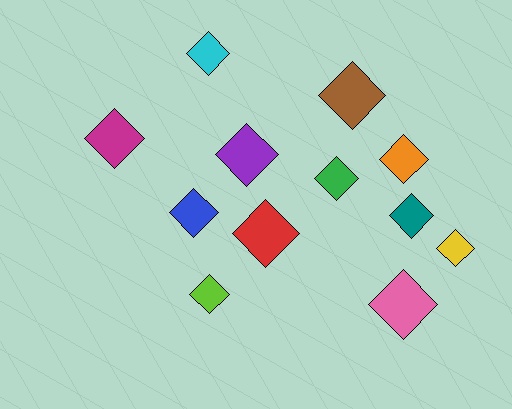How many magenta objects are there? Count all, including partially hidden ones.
There is 1 magenta object.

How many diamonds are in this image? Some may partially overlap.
There are 12 diamonds.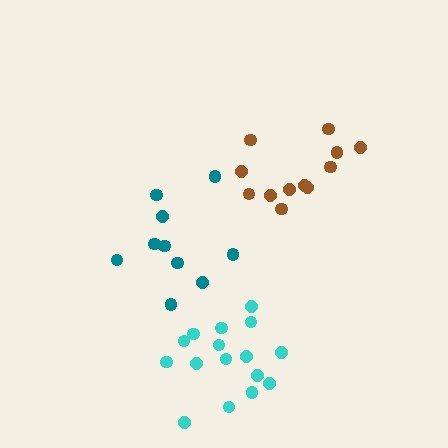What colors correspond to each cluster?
The clusters are colored: teal, brown, cyan.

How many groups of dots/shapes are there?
There are 3 groups.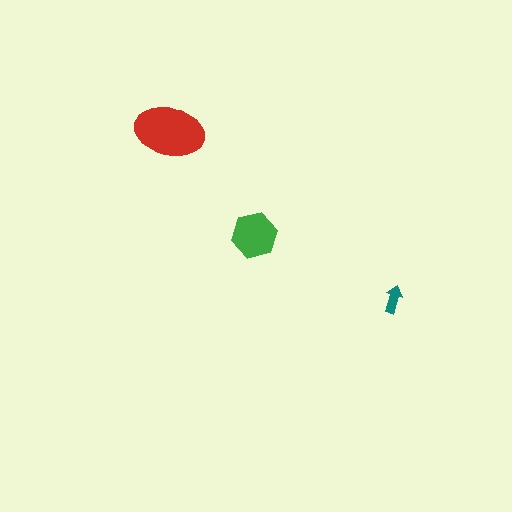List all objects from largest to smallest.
The red ellipse, the green hexagon, the teal arrow.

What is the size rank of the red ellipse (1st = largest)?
1st.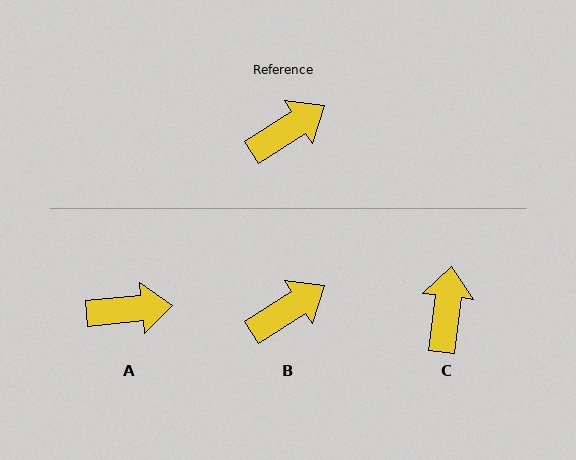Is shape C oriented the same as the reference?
No, it is off by about 50 degrees.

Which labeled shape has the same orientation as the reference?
B.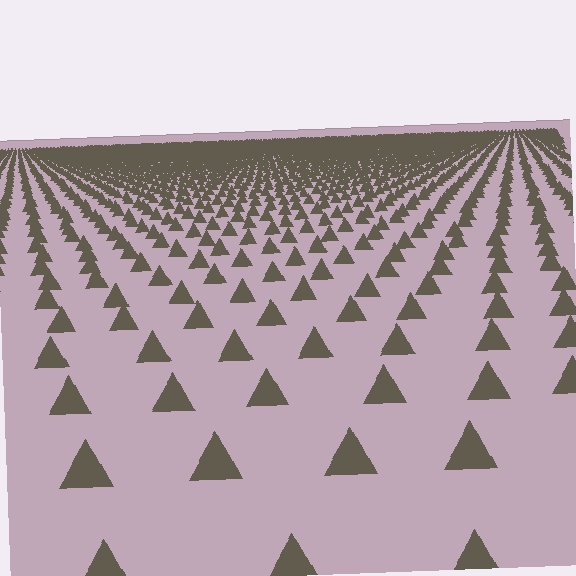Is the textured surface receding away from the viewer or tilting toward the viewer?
The surface is receding away from the viewer. Texture elements get smaller and denser toward the top.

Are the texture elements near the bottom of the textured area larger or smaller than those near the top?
Larger. Near the bottom, elements are closer to the viewer and appear at a bigger on-screen size.